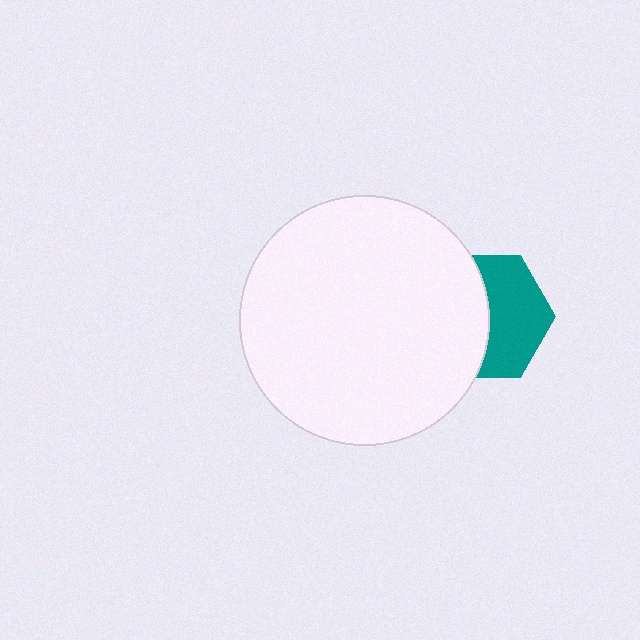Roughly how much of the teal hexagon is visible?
About half of it is visible (roughly 50%).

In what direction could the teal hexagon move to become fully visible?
The teal hexagon could move right. That would shift it out from behind the white circle entirely.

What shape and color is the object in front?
The object in front is a white circle.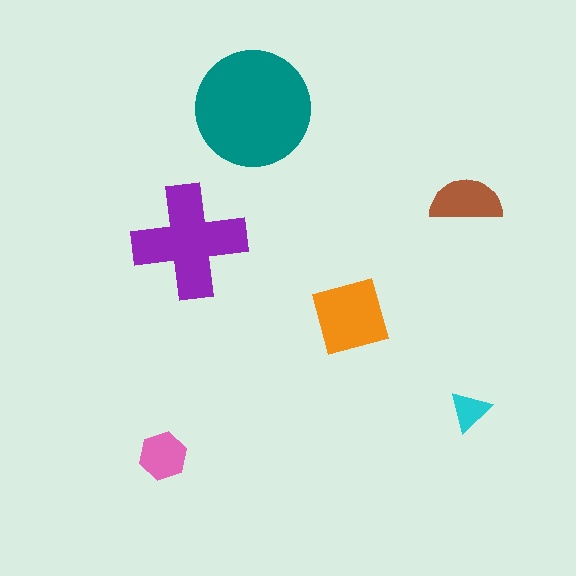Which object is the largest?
The teal circle.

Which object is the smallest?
The cyan triangle.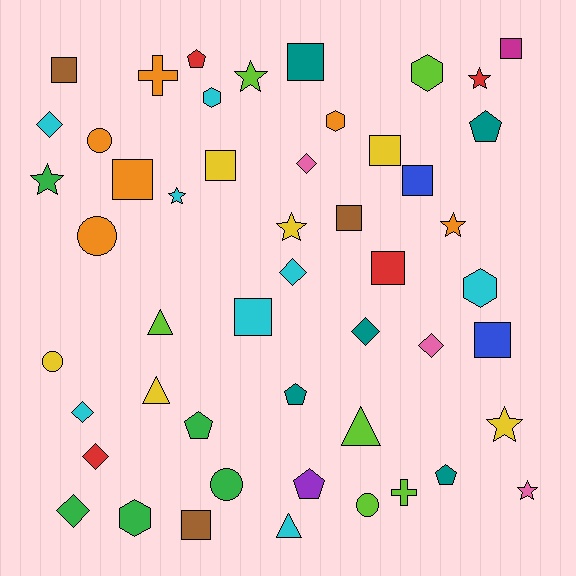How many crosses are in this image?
There are 2 crosses.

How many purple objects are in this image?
There is 1 purple object.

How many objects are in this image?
There are 50 objects.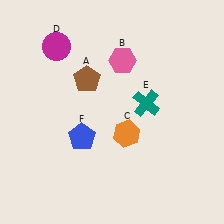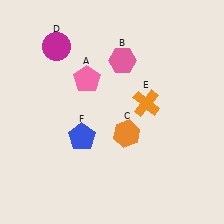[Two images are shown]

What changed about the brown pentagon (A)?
In Image 1, A is brown. In Image 2, it changed to pink.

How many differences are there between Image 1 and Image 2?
There are 2 differences between the two images.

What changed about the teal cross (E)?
In Image 1, E is teal. In Image 2, it changed to orange.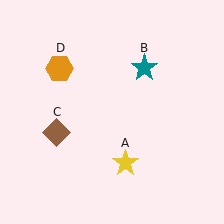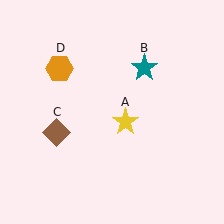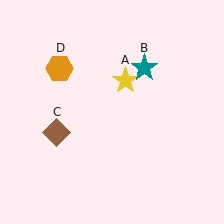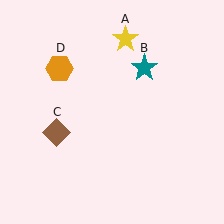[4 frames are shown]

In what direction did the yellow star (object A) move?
The yellow star (object A) moved up.